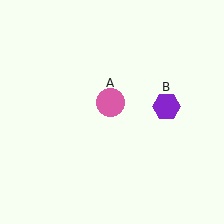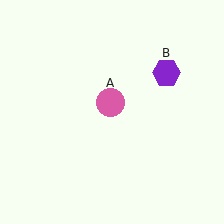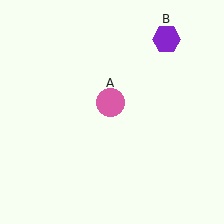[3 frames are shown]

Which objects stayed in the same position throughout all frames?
Pink circle (object A) remained stationary.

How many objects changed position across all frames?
1 object changed position: purple hexagon (object B).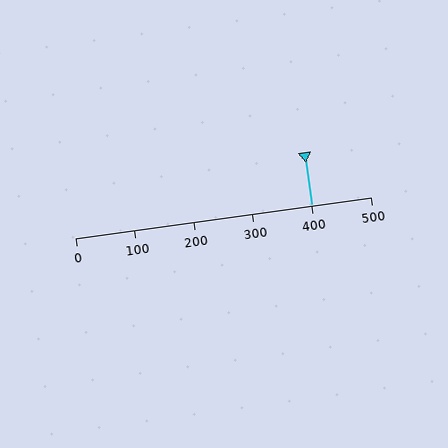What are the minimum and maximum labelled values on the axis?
The axis runs from 0 to 500.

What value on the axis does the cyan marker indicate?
The marker indicates approximately 400.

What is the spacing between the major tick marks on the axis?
The major ticks are spaced 100 apart.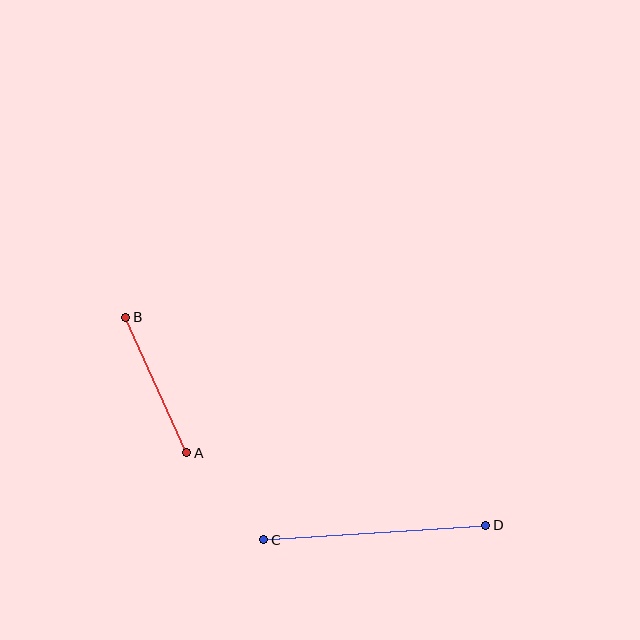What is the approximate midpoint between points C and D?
The midpoint is at approximately (375, 533) pixels.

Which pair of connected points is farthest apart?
Points C and D are farthest apart.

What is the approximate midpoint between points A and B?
The midpoint is at approximately (156, 385) pixels.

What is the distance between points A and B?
The distance is approximately 148 pixels.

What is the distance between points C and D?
The distance is approximately 222 pixels.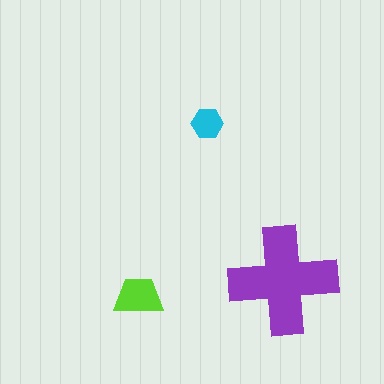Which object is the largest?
The purple cross.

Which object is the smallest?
The cyan hexagon.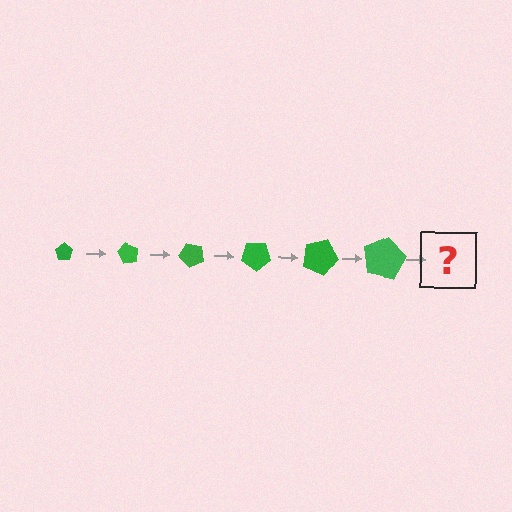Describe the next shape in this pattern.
It should be a pentagon, larger than the previous one and rotated 360 degrees from the start.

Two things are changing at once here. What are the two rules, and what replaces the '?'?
The two rules are that the pentagon grows larger each step and it rotates 60 degrees each step. The '?' should be a pentagon, larger than the previous one and rotated 360 degrees from the start.